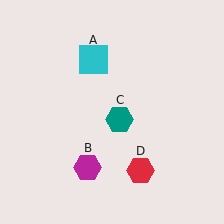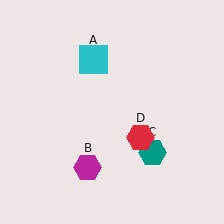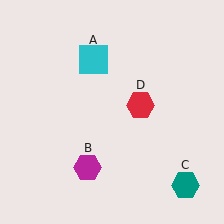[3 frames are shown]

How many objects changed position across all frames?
2 objects changed position: teal hexagon (object C), red hexagon (object D).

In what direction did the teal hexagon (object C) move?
The teal hexagon (object C) moved down and to the right.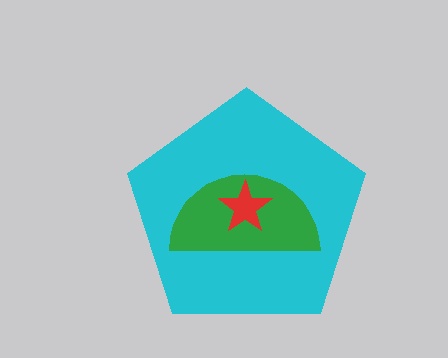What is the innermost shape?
The red star.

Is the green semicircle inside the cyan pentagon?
Yes.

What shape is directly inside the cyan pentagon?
The green semicircle.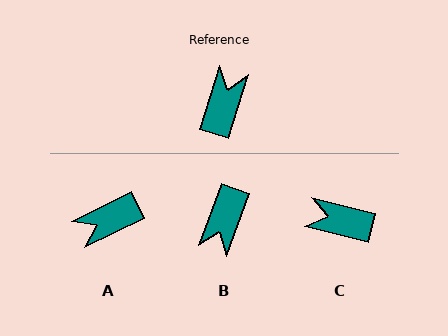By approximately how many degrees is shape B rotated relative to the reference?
Approximately 177 degrees counter-clockwise.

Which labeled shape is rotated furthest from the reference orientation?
B, about 177 degrees away.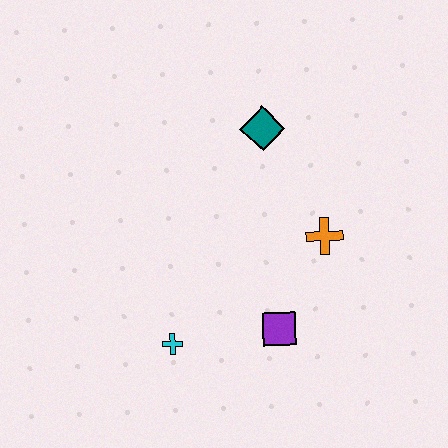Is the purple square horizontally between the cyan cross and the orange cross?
Yes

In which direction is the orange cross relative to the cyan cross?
The orange cross is to the right of the cyan cross.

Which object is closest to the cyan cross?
The purple square is closest to the cyan cross.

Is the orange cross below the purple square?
No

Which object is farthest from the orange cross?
The cyan cross is farthest from the orange cross.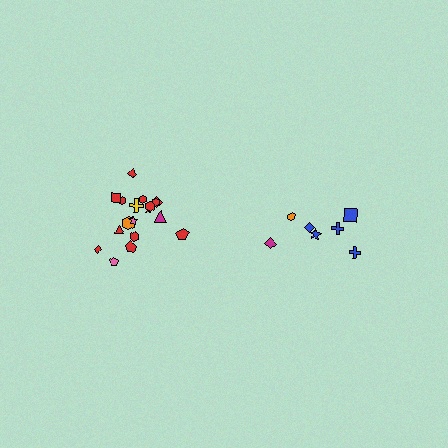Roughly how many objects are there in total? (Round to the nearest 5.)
Roughly 25 objects in total.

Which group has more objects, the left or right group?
The left group.